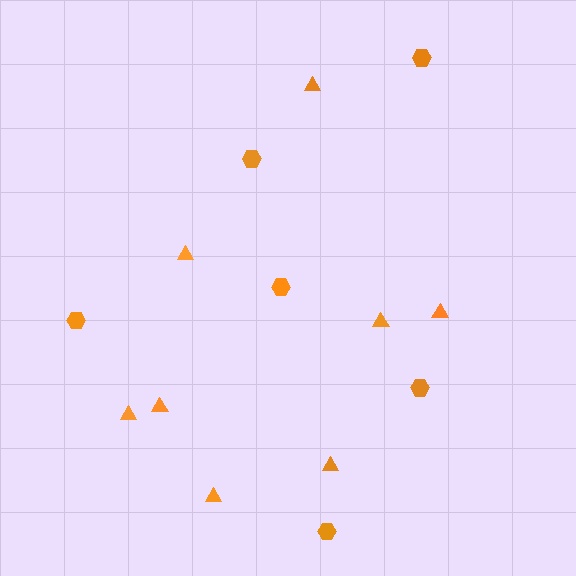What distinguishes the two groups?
There are 2 groups: one group of triangles (8) and one group of hexagons (6).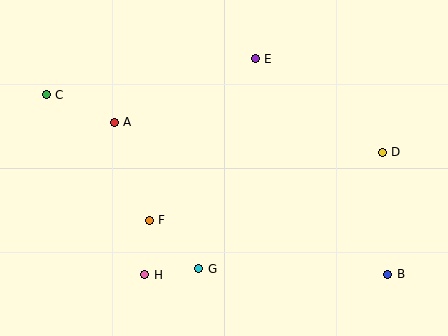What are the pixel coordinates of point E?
Point E is at (255, 59).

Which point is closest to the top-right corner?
Point D is closest to the top-right corner.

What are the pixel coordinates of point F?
Point F is at (149, 220).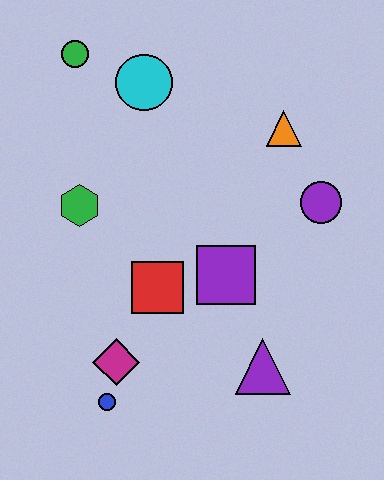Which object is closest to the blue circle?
The magenta diamond is closest to the blue circle.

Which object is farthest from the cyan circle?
The blue circle is farthest from the cyan circle.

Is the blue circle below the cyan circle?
Yes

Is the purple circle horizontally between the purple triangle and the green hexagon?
No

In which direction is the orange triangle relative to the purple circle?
The orange triangle is above the purple circle.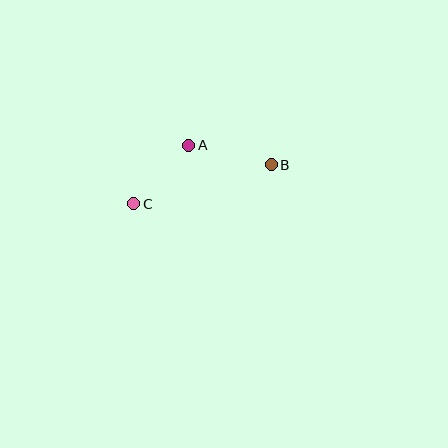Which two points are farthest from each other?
Points B and C are farthest from each other.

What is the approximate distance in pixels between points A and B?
The distance between A and B is approximately 85 pixels.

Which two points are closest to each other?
Points A and C are closest to each other.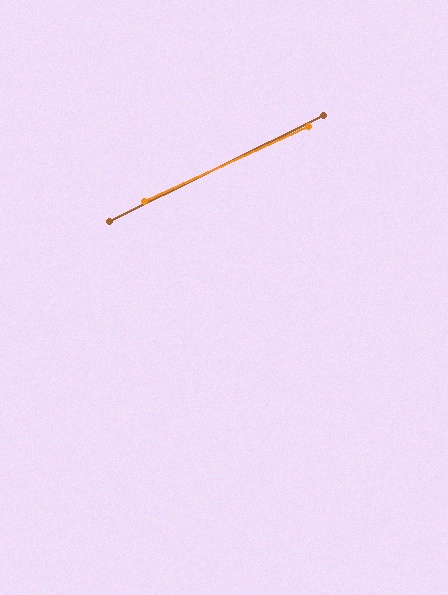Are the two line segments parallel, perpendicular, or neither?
Parallel — their directions differ by only 1.7°.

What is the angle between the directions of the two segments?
Approximately 2 degrees.